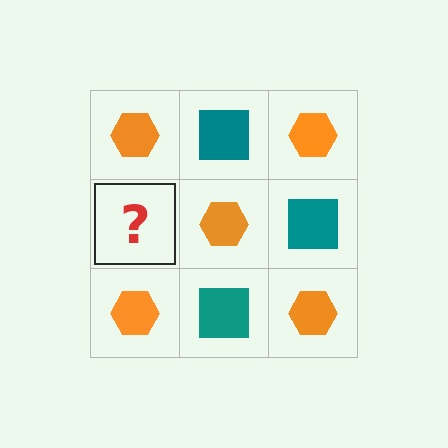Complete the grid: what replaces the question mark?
The question mark should be replaced with a teal square.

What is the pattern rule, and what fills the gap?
The rule is that it alternates orange hexagon and teal square in a checkerboard pattern. The gap should be filled with a teal square.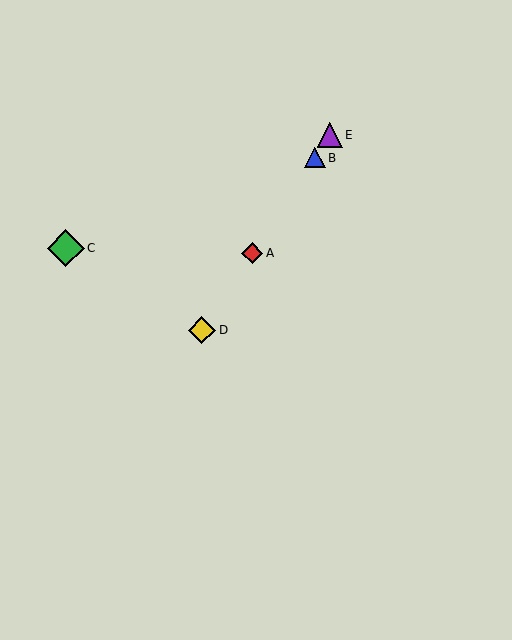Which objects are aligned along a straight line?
Objects A, B, D, E are aligned along a straight line.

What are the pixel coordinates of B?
Object B is at (315, 158).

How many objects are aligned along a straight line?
4 objects (A, B, D, E) are aligned along a straight line.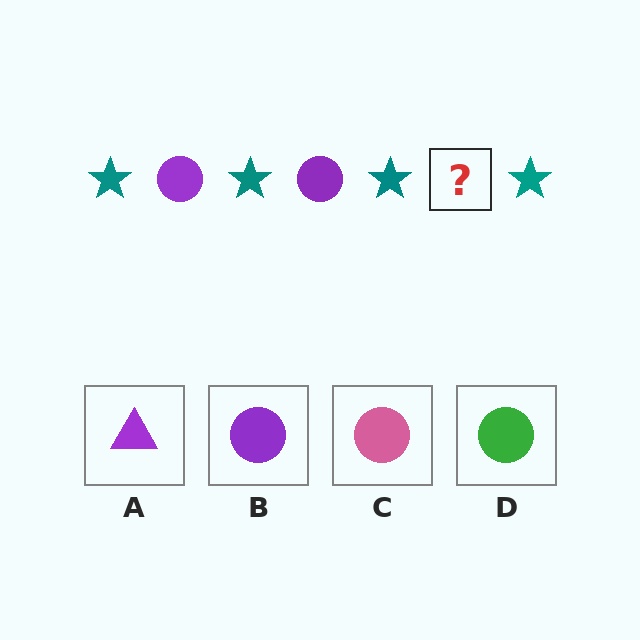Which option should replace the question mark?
Option B.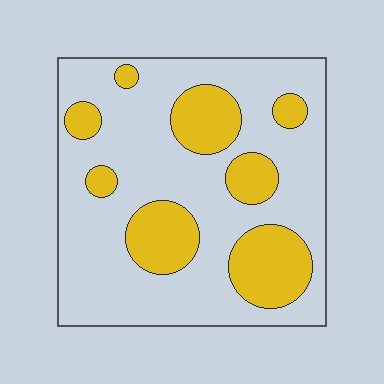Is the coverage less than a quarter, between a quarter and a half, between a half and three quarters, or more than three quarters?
Between a quarter and a half.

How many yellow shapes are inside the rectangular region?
8.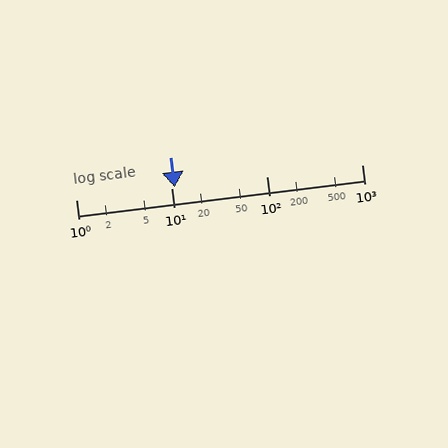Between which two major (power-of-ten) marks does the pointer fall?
The pointer is between 10 and 100.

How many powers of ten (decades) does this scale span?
The scale spans 3 decades, from 1 to 1000.